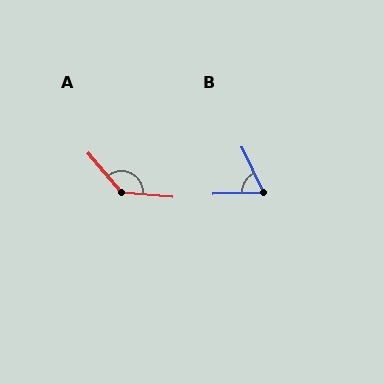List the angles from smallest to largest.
B (66°), A (136°).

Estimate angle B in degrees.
Approximately 66 degrees.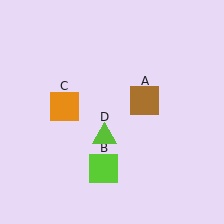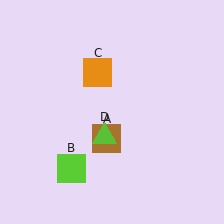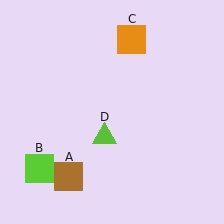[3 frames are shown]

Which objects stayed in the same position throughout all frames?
Lime triangle (object D) remained stationary.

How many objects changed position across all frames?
3 objects changed position: brown square (object A), lime square (object B), orange square (object C).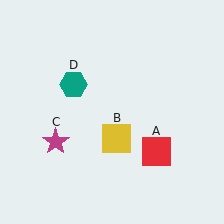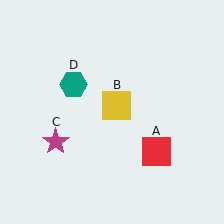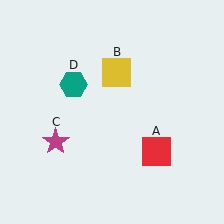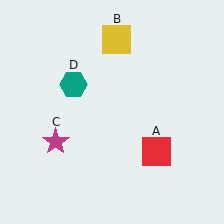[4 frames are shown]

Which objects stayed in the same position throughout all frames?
Red square (object A) and magenta star (object C) and teal hexagon (object D) remained stationary.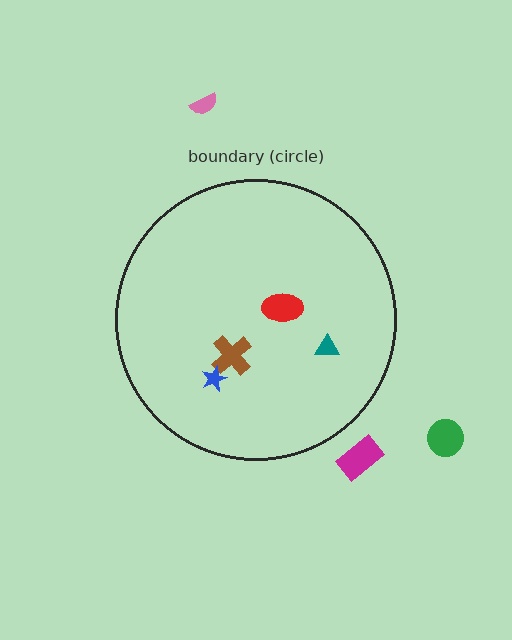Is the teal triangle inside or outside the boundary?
Inside.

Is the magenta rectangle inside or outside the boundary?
Outside.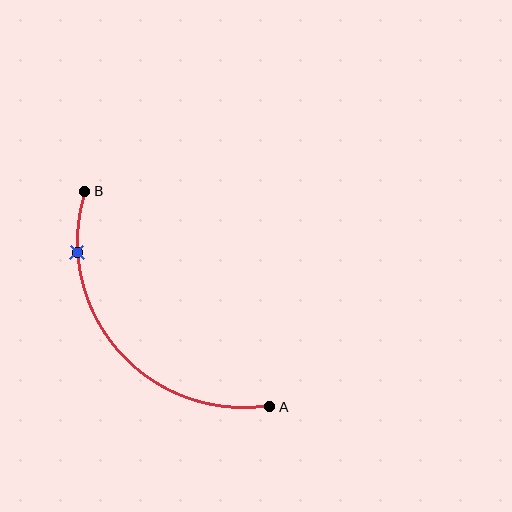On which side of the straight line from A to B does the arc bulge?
The arc bulges below and to the left of the straight line connecting A and B.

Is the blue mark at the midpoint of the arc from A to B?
No. The blue mark lies on the arc but is closer to endpoint B. The arc midpoint would be at the point on the curve equidistant along the arc from both A and B.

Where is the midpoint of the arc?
The arc midpoint is the point on the curve farthest from the straight line joining A and B. It sits below and to the left of that line.